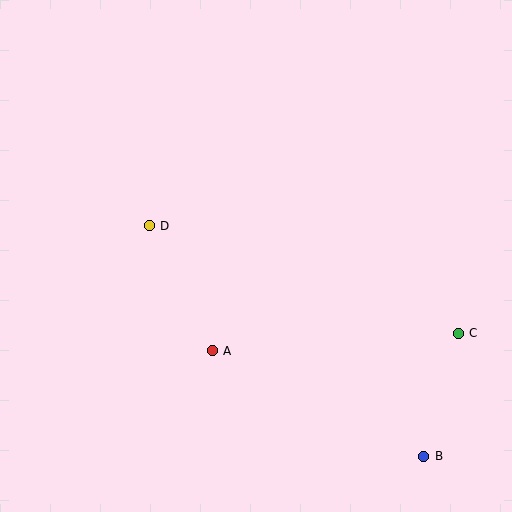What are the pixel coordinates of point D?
Point D is at (149, 226).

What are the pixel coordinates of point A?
Point A is at (212, 351).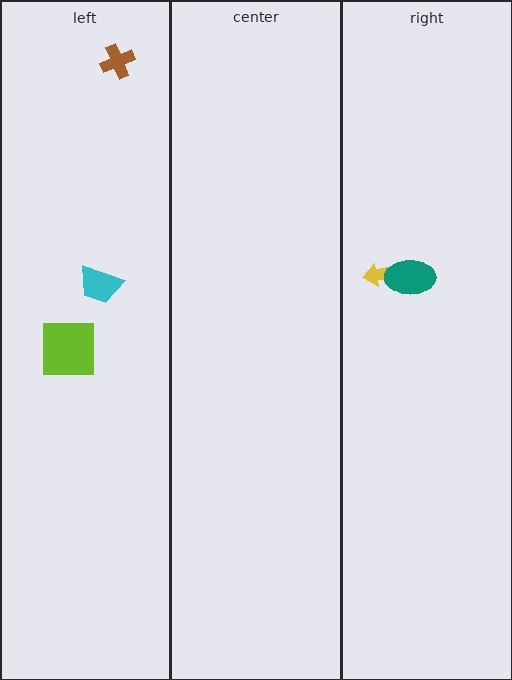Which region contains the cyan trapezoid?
The left region.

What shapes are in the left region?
The brown cross, the lime square, the cyan trapezoid.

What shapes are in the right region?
The yellow arrow, the teal ellipse.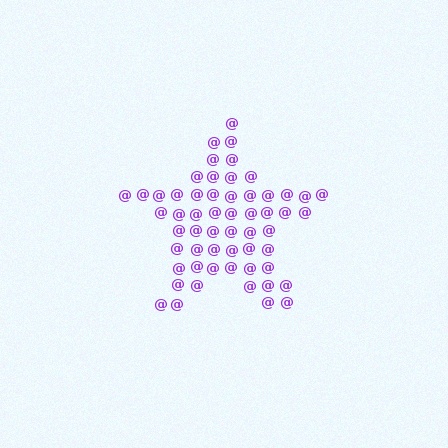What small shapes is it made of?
It is made of small at signs.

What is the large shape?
The large shape is a star.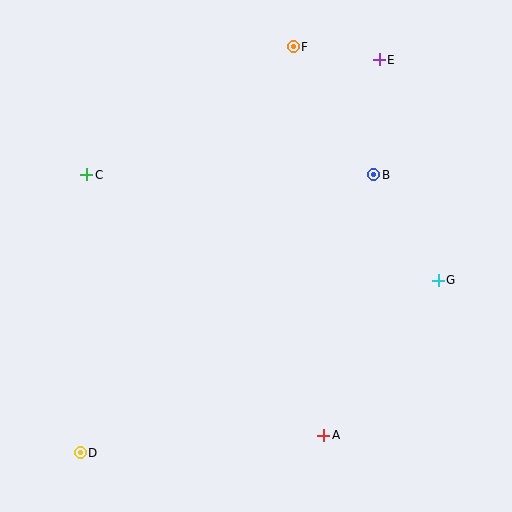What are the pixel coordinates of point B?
Point B is at (374, 175).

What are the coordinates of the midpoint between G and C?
The midpoint between G and C is at (262, 228).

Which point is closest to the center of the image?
Point B at (374, 175) is closest to the center.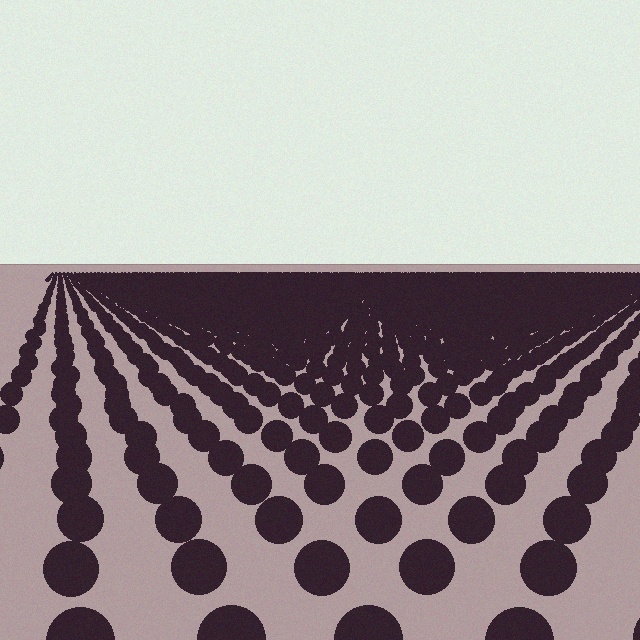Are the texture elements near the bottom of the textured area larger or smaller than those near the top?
Larger. Near the bottom, elements are closer to the viewer and appear at a bigger on-screen size.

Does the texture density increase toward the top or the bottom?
Density increases toward the top.